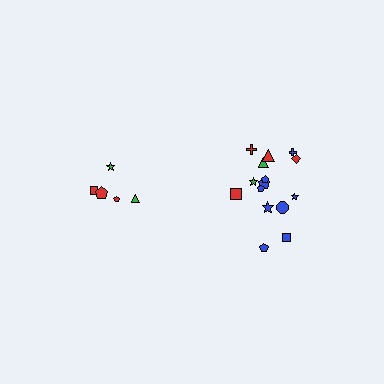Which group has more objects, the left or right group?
The right group.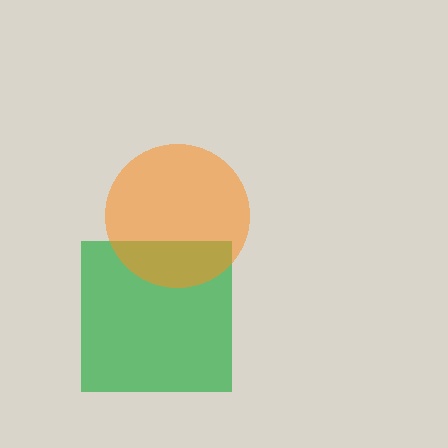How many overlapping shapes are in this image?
There are 2 overlapping shapes in the image.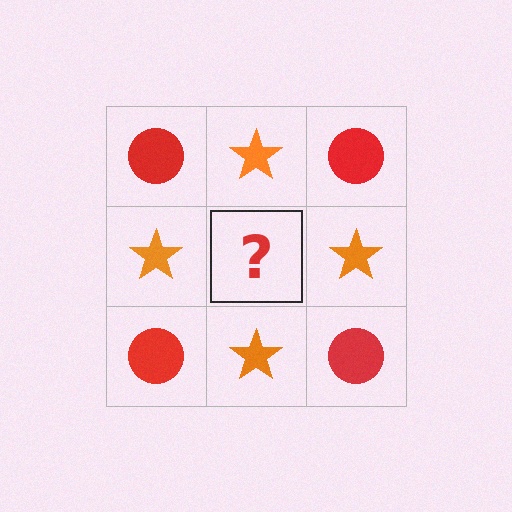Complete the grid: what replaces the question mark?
The question mark should be replaced with a red circle.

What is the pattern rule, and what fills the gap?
The rule is that it alternates red circle and orange star in a checkerboard pattern. The gap should be filled with a red circle.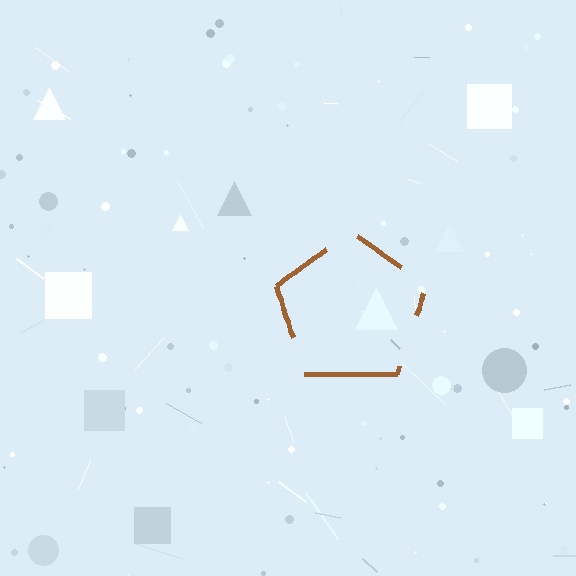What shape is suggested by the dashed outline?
The dashed outline suggests a pentagon.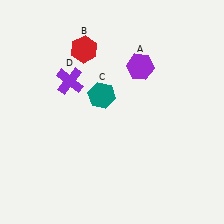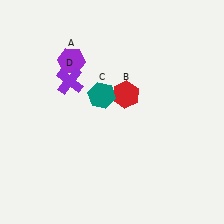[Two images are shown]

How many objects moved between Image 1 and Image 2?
2 objects moved between the two images.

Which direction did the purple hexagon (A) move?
The purple hexagon (A) moved left.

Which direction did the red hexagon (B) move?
The red hexagon (B) moved down.